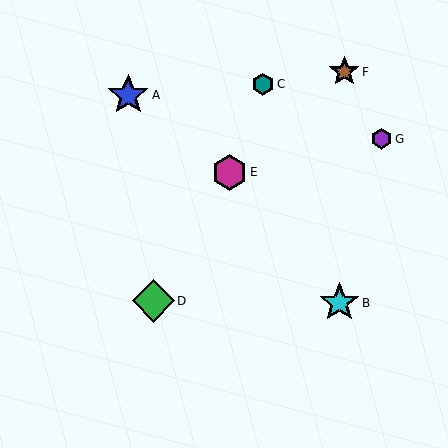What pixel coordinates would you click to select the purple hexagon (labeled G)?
Click at (381, 139) to select the purple hexagon G.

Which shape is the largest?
The green diamond (labeled D) is the largest.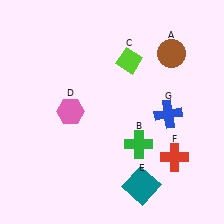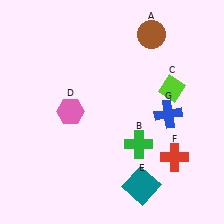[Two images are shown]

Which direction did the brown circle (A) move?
The brown circle (A) moved left.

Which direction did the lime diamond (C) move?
The lime diamond (C) moved right.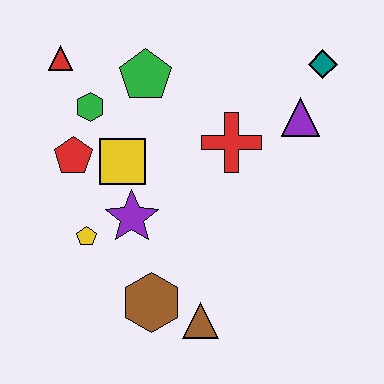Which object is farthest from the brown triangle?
The red triangle is farthest from the brown triangle.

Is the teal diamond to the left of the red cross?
No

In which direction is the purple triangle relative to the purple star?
The purple triangle is to the right of the purple star.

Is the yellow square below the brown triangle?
No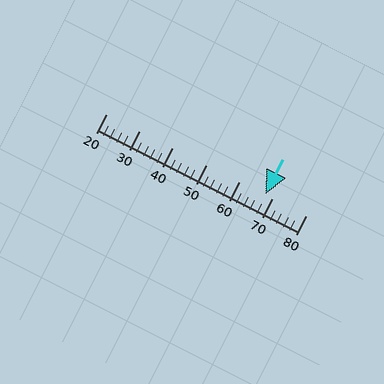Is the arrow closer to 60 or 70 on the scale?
The arrow is closer to 70.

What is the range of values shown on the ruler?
The ruler shows values from 20 to 80.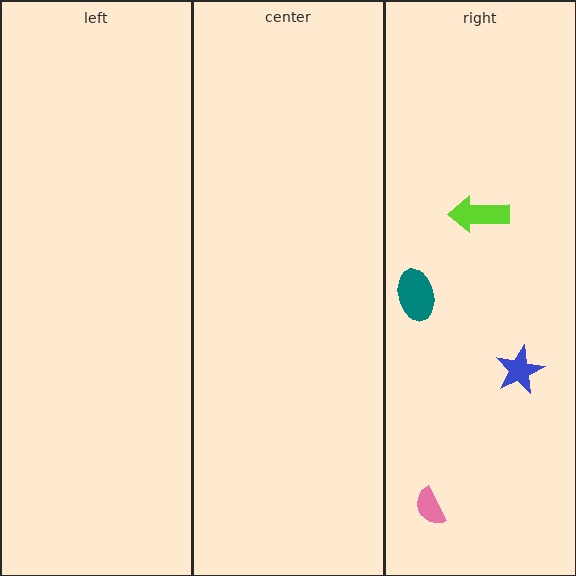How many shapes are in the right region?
4.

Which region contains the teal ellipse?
The right region.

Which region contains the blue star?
The right region.